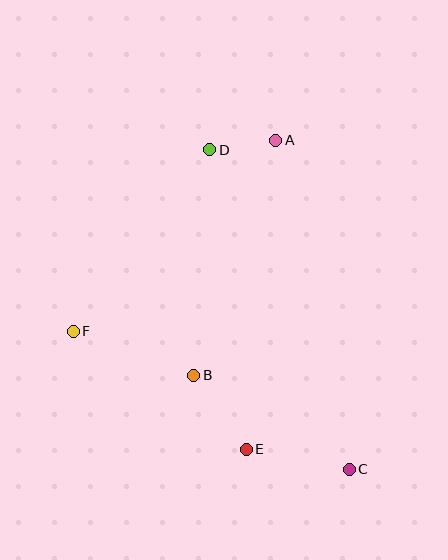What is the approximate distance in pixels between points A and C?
The distance between A and C is approximately 337 pixels.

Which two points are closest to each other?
Points A and D are closest to each other.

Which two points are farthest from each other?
Points C and D are farthest from each other.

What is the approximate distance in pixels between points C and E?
The distance between C and E is approximately 105 pixels.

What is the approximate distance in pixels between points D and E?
The distance between D and E is approximately 301 pixels.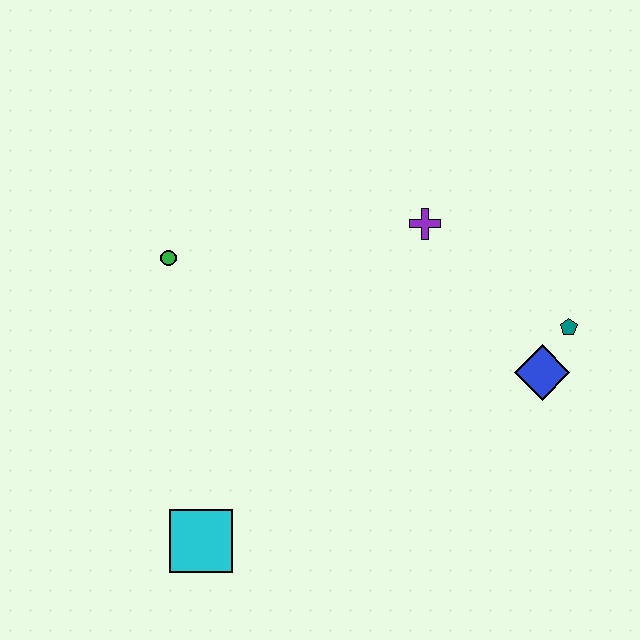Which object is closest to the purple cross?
The teal pentagon is closest to the purple cross.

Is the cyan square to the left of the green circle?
No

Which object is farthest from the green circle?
The teal pentagon is farthest from the green circle.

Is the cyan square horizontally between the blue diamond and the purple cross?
No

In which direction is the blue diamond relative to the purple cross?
The blue diamond is below the purple cross.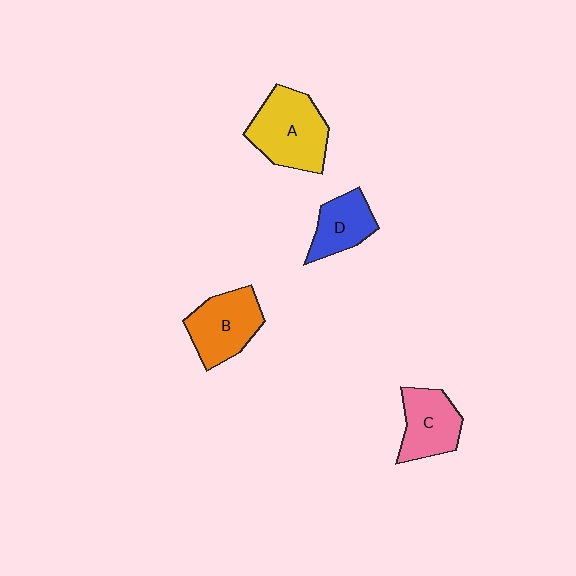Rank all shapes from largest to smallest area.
From largest to smallest: A (yellow), B (orange), C (pink), D (blue).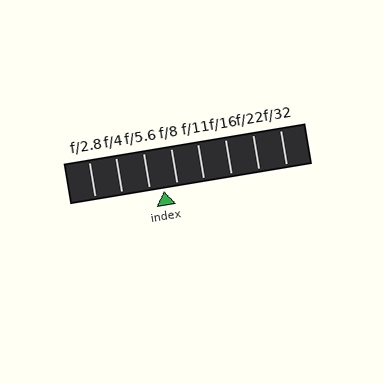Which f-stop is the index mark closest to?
The index mark is closest to f/8.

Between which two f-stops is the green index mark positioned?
The index mark is between f/5.6 and f/8.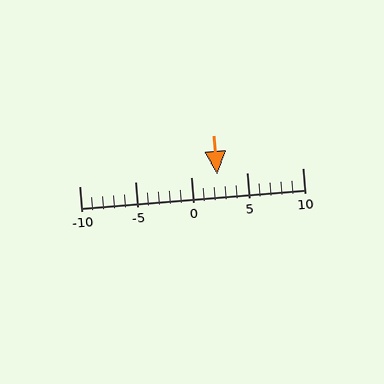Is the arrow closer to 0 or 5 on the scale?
The arrow is closer to 0.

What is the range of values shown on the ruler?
The ruler shows values from -10 to 10.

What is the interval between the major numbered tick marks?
The major tick marks are spaced 5 units apart.